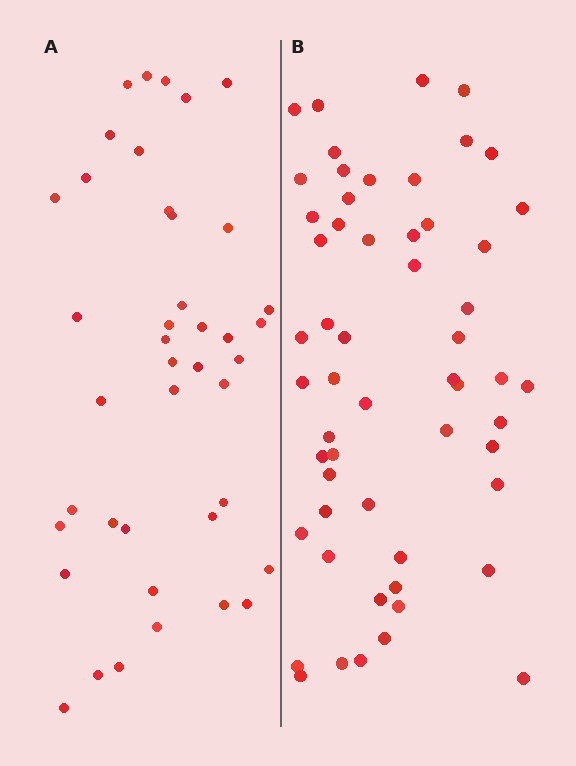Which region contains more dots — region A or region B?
Region B (the right region) has more dots.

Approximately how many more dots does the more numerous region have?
Region B has approximately 15 more dots than region A.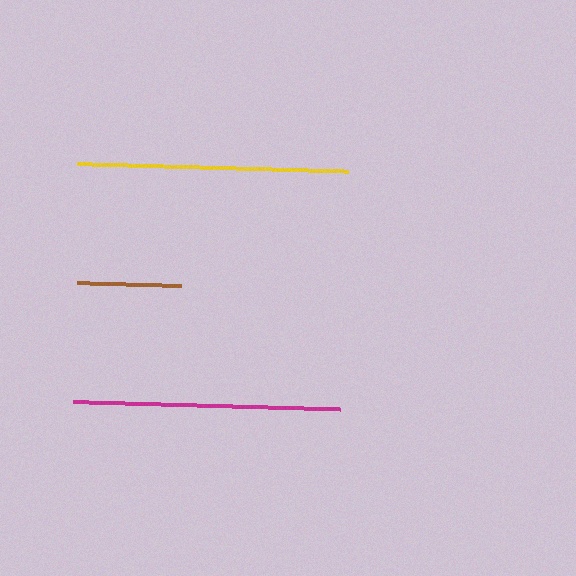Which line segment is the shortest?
The brown line is the shortest at approximately 104 pixels.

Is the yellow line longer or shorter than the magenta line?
The yellow line is longer than the magenta line.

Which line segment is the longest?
The yellow line is the longest at approximately 272 pixels.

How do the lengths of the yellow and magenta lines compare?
The yellow and magenta lines are approximately the same length.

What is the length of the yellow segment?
The yellow segment is approximately 272 pixels long.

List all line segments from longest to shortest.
From longest to shortest: yellow, magenta, brown.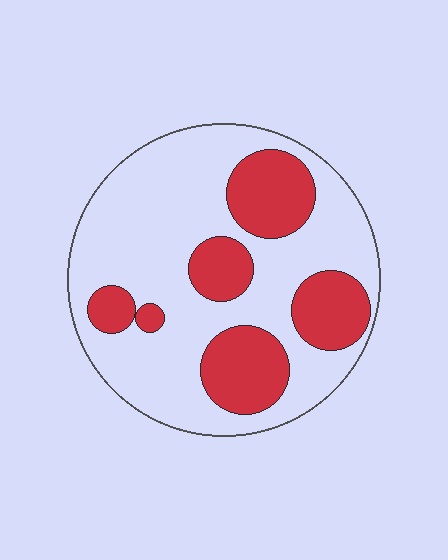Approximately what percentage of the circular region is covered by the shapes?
Approximately 30%.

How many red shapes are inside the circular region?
6.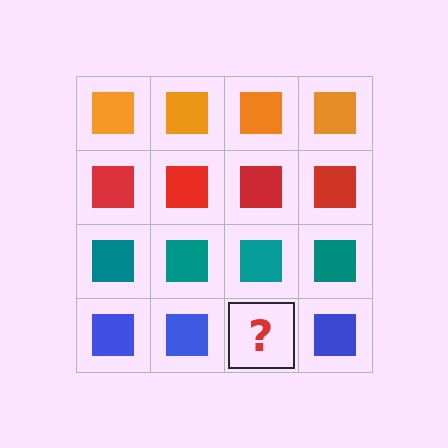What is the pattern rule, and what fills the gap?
The rule is that each row has a consistent color. The gap should be filled with a blue square.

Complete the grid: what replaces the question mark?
The question mark should be replaced with a blue square.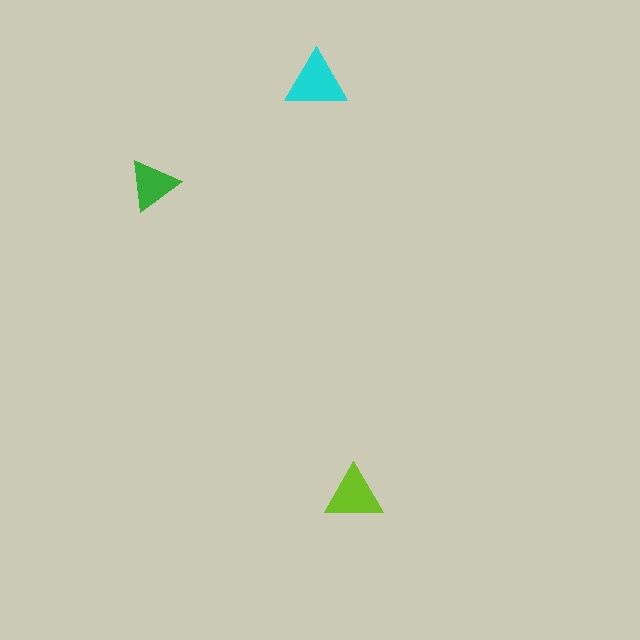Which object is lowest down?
The lime triangle is bottommost.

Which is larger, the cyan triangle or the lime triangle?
The cyan one.